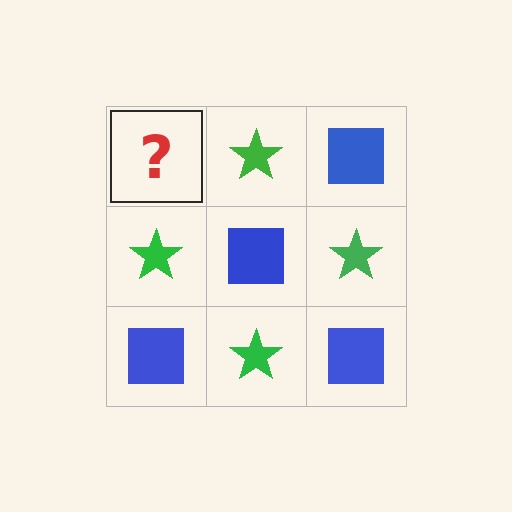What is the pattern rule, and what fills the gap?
The rule is that it alternates blue square and green star in a checkerboard pattern. The gap should be filled with a blue square.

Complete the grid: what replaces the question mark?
The question mark should be replaced with a blue square.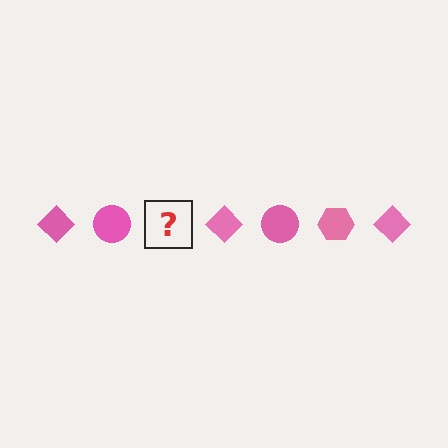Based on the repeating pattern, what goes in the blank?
The blank should be a pink hexagon.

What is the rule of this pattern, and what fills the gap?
The rule is that the pattern cycles through diamond, circle, hexagon shapes in pink. The gap should be filled with a pink hexagon.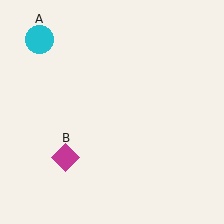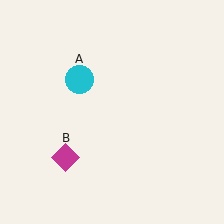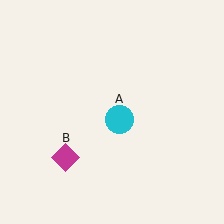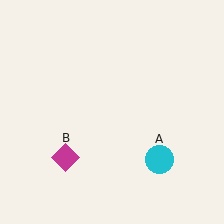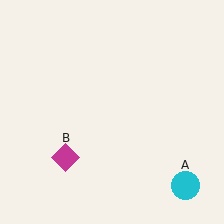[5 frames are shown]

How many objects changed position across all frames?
1 object changed position: cyan circle (object A).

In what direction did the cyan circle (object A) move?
The cyan circle (object A) moved down and to the right.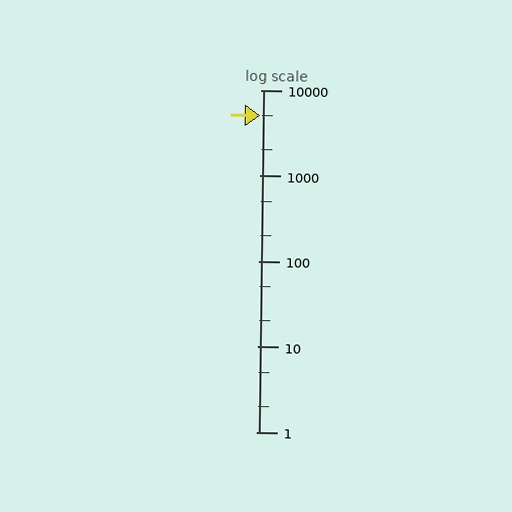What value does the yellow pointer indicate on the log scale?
The pointer indicates approximately 5100.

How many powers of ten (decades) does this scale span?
The scale spans 4 decades, from 1 to 10000.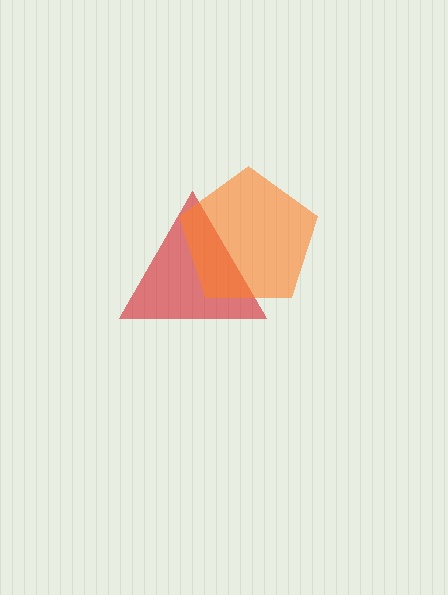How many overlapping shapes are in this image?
There are 2 overlapping shapes in the image.